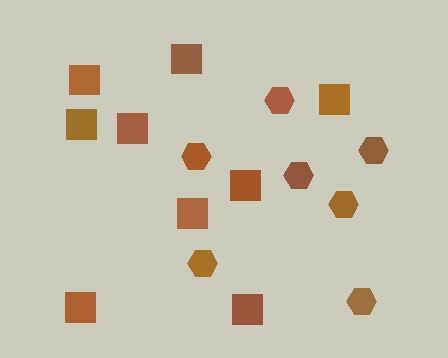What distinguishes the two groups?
There are 2 groups: one group of hexagons (7) and one group of squares (9).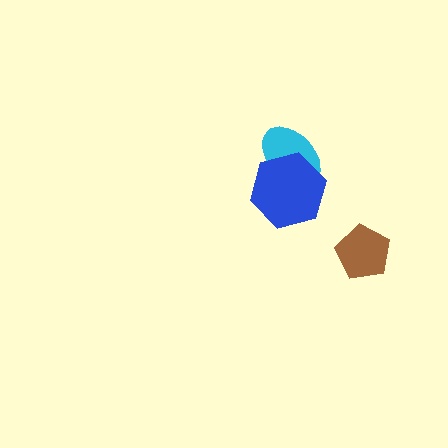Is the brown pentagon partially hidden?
No, no other shape covers it.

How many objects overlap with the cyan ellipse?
1 object overlaps with the cyan ellipse.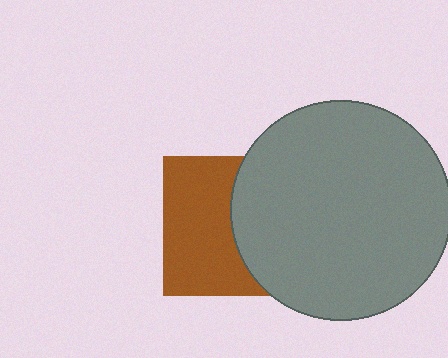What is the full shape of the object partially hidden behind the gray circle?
The partially hidden object is a brown square.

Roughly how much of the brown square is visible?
About half of it is visible (roughly 54%).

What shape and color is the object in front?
The object in front is a gray circle.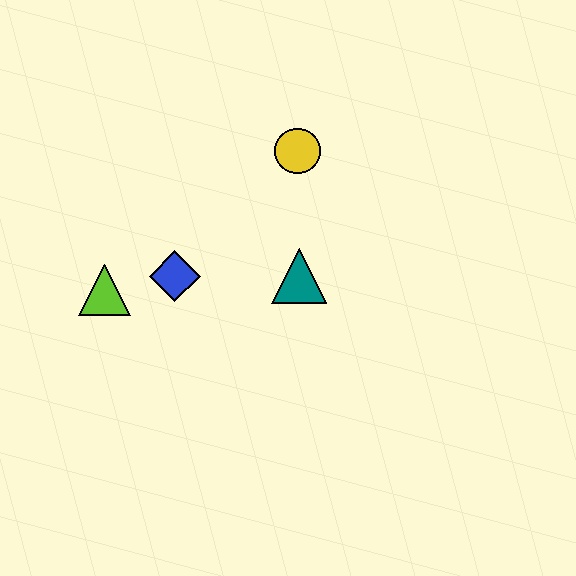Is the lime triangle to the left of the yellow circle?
Yes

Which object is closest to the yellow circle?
The teal triangle is closest to the yellow circle.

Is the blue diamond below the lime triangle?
No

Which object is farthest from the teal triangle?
The lime triangle is farthest from the teal triangle.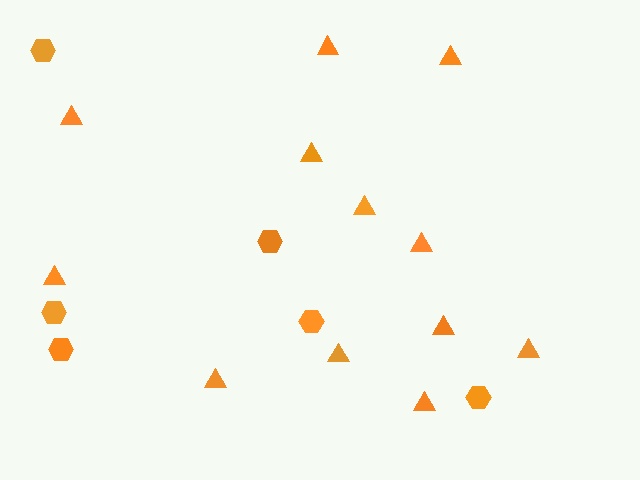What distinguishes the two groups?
There are 2 groups: one group of triangles (12) and one group of hexagons (6).